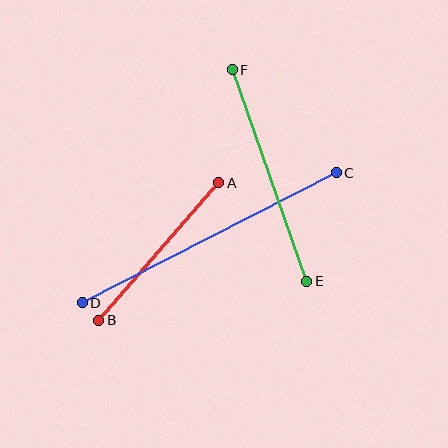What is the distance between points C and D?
The distance is approximately 285 pixels.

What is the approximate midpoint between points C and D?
The midpoint is at approximately (209, 238) pixels.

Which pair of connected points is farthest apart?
Points C and D are farthest apart.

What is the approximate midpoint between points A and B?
The midpoint is at approximately (159, 252) pixels.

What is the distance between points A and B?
The distance is approximately 182 pixels.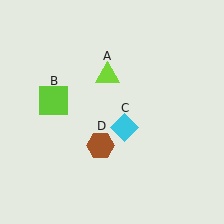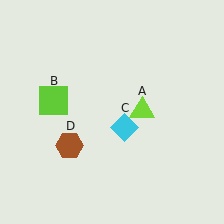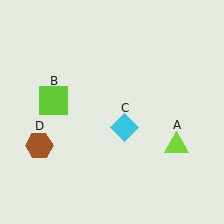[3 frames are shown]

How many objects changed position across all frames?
2 objects changed position: lime triangle (object A), brown hexagon (object D).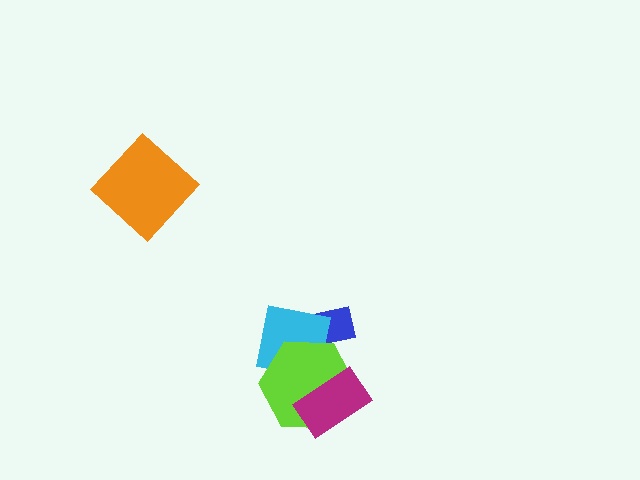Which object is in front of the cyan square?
The lime hexagon is in front of the cyan square.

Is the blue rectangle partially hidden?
Yes, it is partially covered by another shape.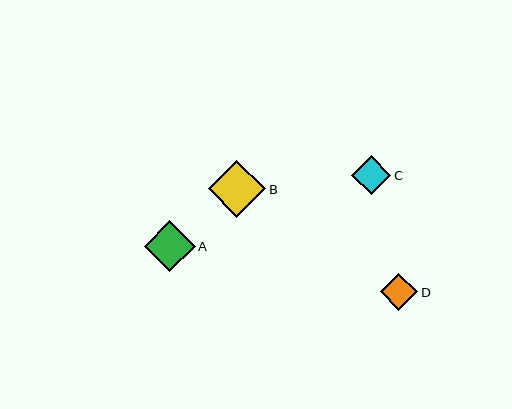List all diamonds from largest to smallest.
From largest to smallest: B, A, C, D.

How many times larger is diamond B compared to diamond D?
Diamond B is approximately 1.5 times the size of diamond D.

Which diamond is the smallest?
Diamond D is the smallest with a size of approximately 38 pixels.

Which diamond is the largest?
Diamond B is the largest with a size of approximately 57 pixels.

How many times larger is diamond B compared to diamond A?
Diamond B is approximately 1.1 times the size of diamond A.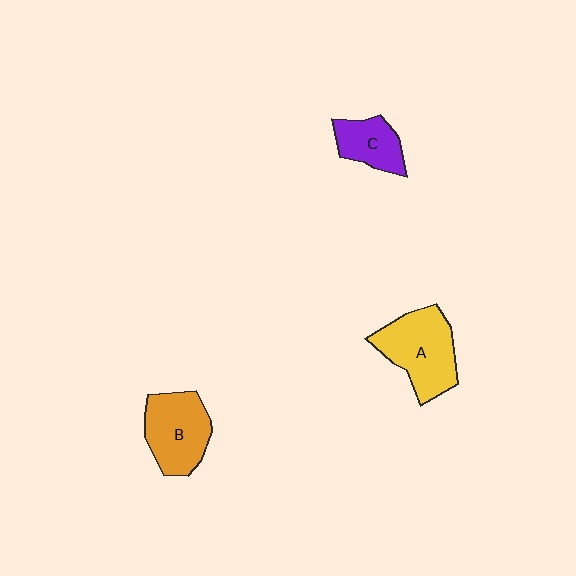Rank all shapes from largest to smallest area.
From largest to smallest: A (yellow), B (orange), C (purple).